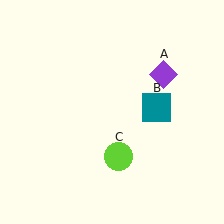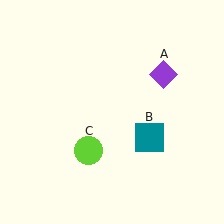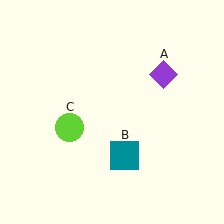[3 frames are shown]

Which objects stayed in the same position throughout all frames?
Purple diamond (object A) remained stationary.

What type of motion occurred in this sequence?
The teal square (object B), lime circle (object C) rotated clockwise around the center of the scene.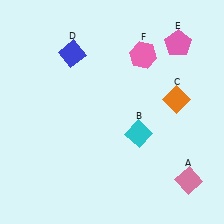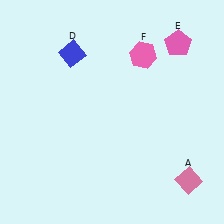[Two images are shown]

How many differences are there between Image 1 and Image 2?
There are 2 differences between the two images.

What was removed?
The cyan diamond (B), the orange diamond (C) were removed in Image 2.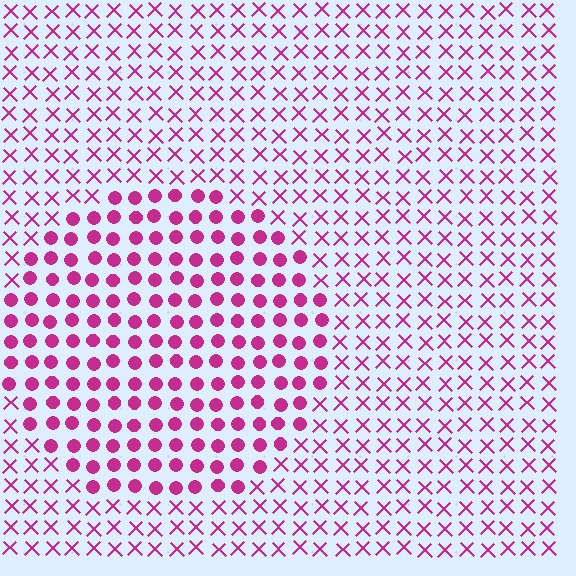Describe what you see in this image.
The image is filled with small magenta elements arranged in a uniform grid. A circle-shaped region contains circles, while the surrounding area contains X marks. The boundary is defined purely by the change in element shape.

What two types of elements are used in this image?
The image uses circles inside the circle region and X marks outside it.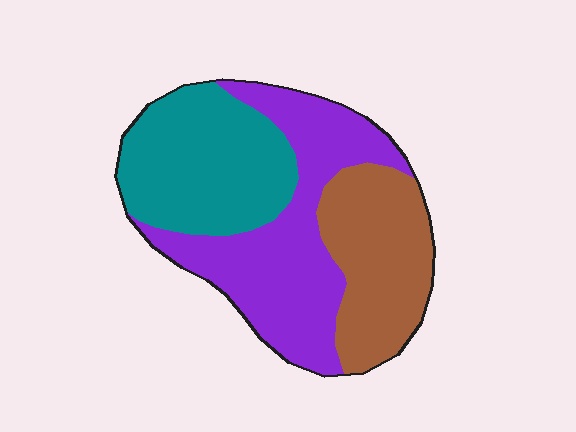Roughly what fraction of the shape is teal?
Teal takes up between a sixth and a third of the shape.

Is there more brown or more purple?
Purple.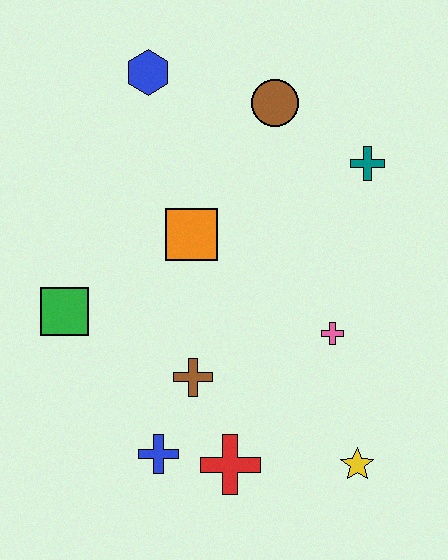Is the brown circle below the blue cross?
No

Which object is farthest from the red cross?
The blue hexagon is farthest from the red cross.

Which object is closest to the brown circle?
The teal cross is closest to the brown circle.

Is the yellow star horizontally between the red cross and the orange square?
No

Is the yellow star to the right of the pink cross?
Yes